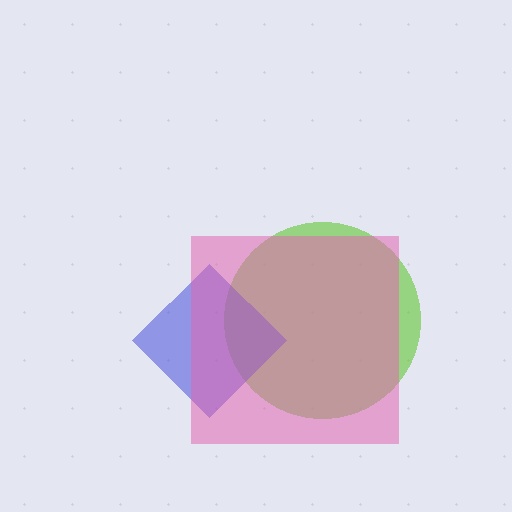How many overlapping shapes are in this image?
There are 3 overlapping shapes in the image.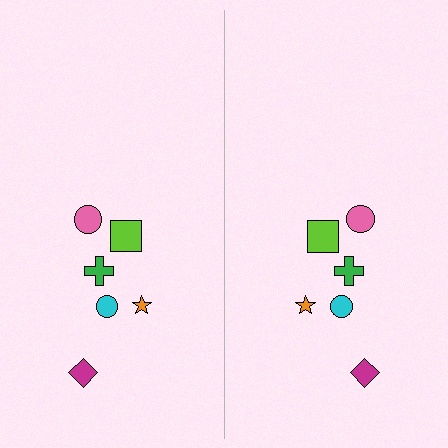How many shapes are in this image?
There are 12 shapes in this image.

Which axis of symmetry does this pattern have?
The pattern has a vertical axis of symmetry running through the center of the image.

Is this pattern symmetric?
Yes, this pattern has bilateral (reflection) symmetry.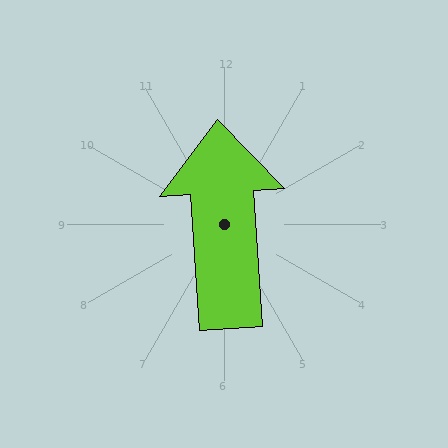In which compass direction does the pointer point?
North.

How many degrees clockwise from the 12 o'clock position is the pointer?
Approximately 356 degrees.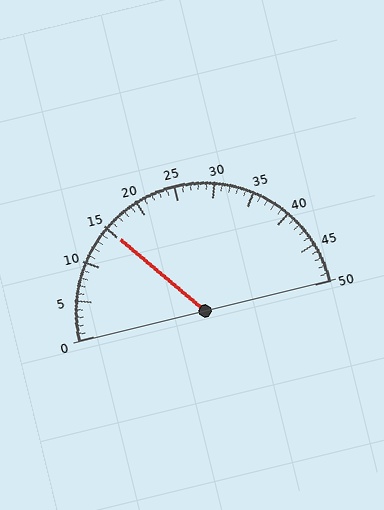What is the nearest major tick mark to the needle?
The nearest major tick mark is 15.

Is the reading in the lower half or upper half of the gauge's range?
The reading is in the lower half of the range (0 to 50).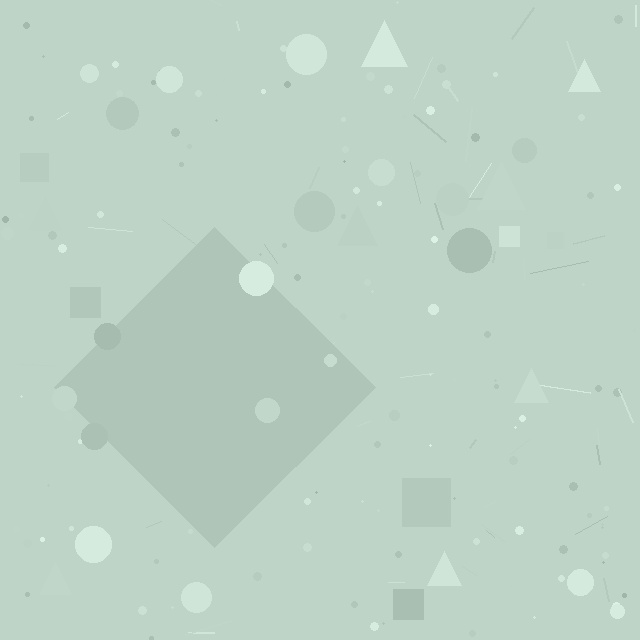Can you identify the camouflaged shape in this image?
The camouflaged shape is a diamond.